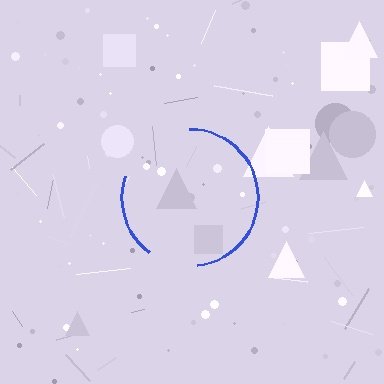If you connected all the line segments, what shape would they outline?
They would outline a circle.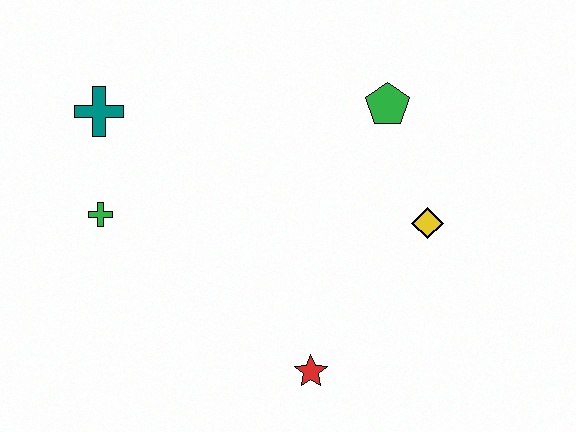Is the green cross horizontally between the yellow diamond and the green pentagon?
No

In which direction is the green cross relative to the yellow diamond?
The green cross is to the left of the yellow diamond.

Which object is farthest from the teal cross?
The yellow diamond is farthest from the teal cross.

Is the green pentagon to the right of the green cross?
Yes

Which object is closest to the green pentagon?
The yellow diamond is closest to the green pentagon.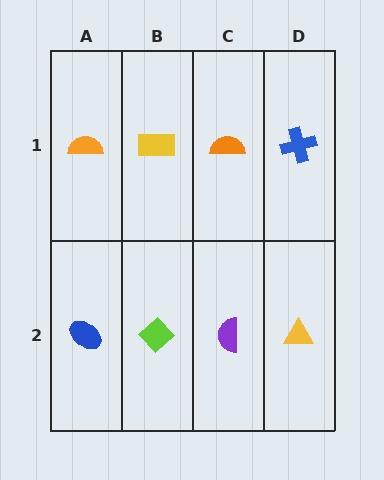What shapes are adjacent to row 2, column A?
An orange semicircle (row 1, column A), a lime diamond (row 2, column B).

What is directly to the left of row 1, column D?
An orange semicircle.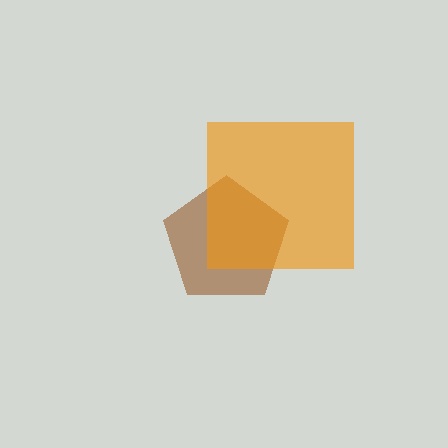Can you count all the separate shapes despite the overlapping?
Yes, there are 2 separate shapes.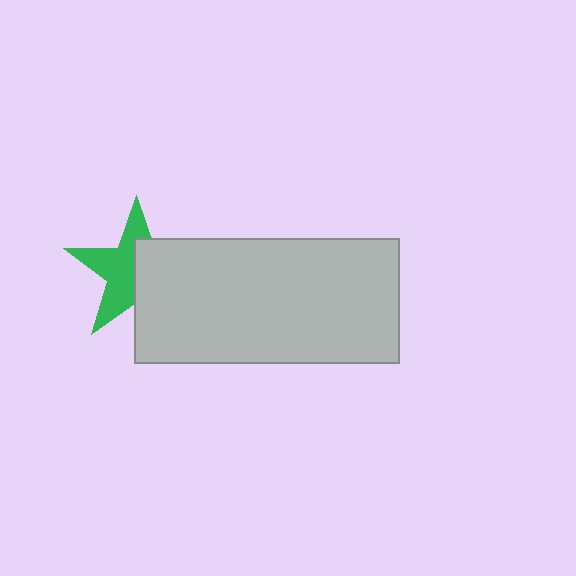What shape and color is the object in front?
The object in front is a light gray rectangle.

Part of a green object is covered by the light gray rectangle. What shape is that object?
It is a star.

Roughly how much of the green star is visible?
About half of it is visible (roughly 52%).